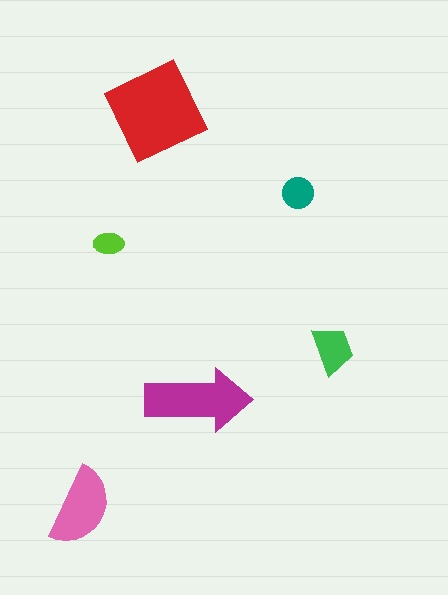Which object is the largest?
The red diamond.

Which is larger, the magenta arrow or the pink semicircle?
The magenta arrow.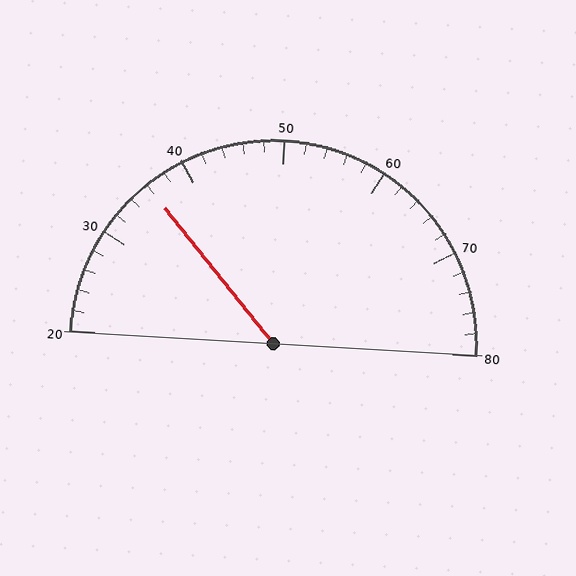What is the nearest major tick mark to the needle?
The nearest major tick mark is 40.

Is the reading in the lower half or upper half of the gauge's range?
The reading is in the lower half of the range (20 to 80).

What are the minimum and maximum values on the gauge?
The gauge ranges from 20 to 80.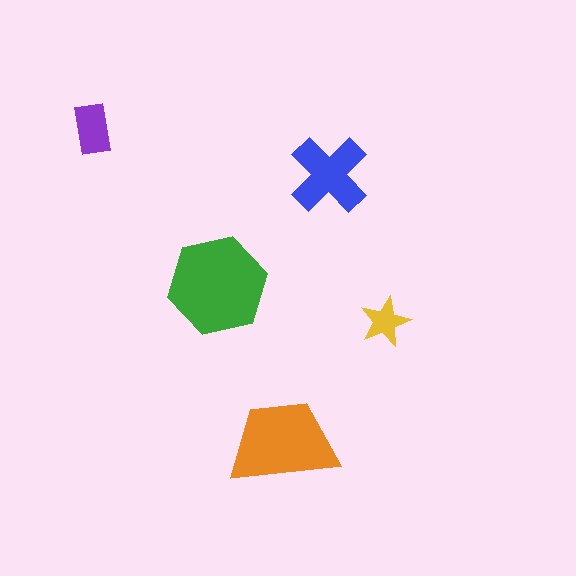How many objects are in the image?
There are 5 objects in the image.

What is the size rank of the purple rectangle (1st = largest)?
4th.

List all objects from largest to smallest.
The green hexagon, the orange trapezoid, the blue cross, the purple rectangle, the yellow star.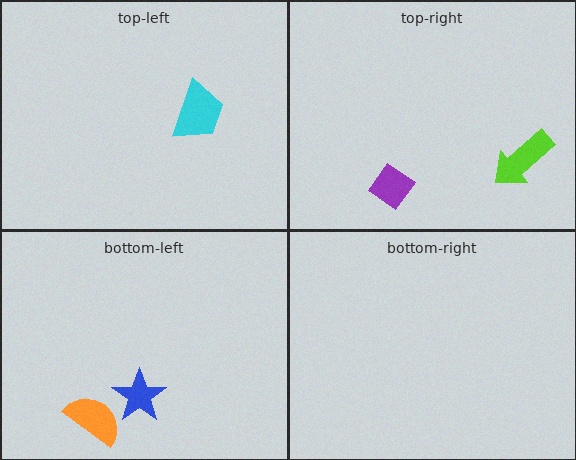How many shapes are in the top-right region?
2.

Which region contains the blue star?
The bottom-left region.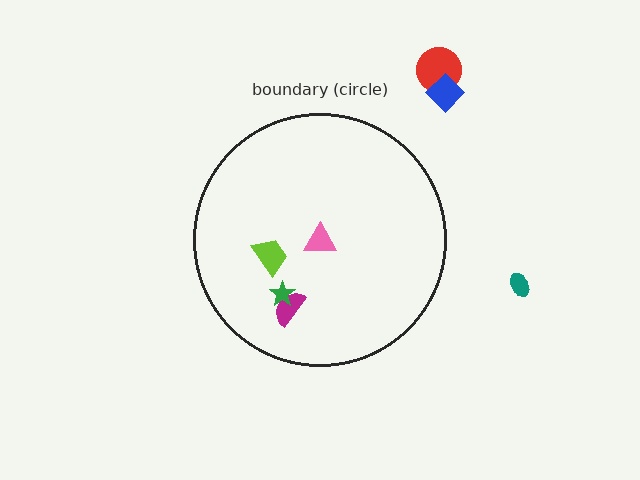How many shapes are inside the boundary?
4 inside, 3 outside.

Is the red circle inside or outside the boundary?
Outside.